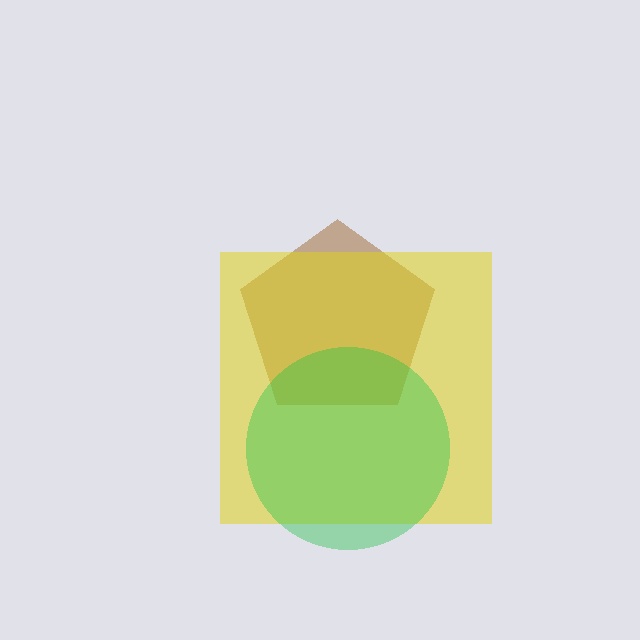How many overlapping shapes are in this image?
There are 3 overlapping shapes in the image.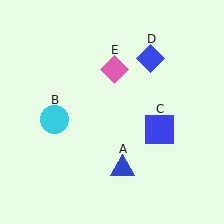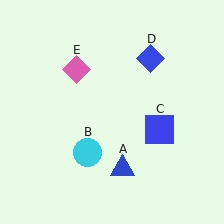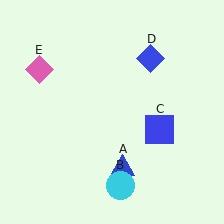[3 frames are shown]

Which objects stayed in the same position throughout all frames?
Blue triangle (object A) and blue square (object C) and blue diamond (object D) remained stationary.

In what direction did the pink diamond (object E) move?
The pink diamond (object E) moved left.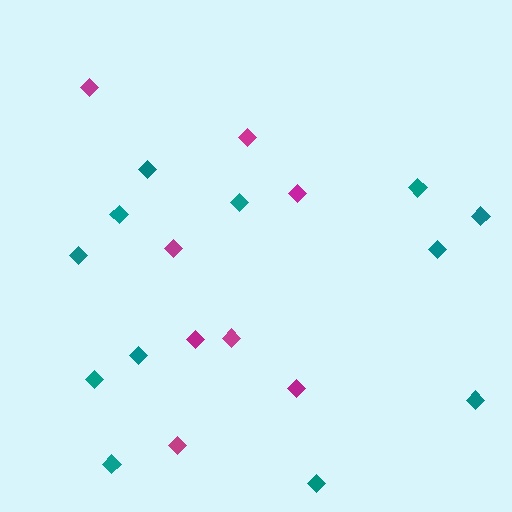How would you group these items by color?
There are 2 groups: one group of teal diamonds (12) and one group of magenta diamonds (8).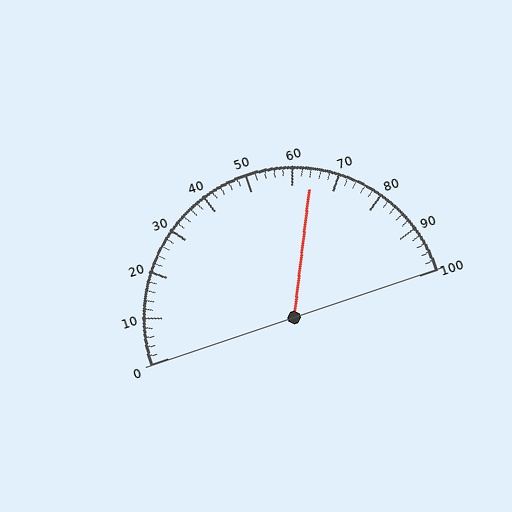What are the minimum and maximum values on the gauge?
The gauge ranges from 0 to 100.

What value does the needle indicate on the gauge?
The needle indicates approximately 64.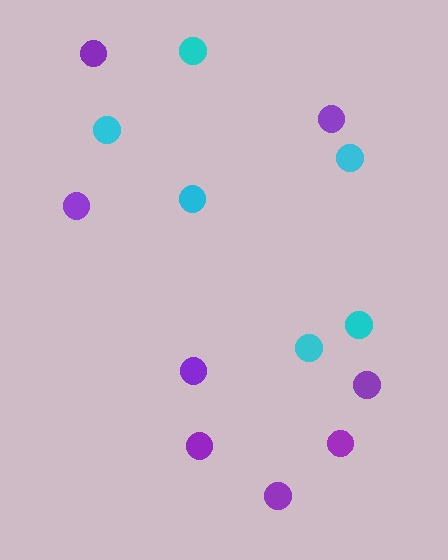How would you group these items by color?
There are 2 groups: one group of cyan circles (6) and one group of purple circles (8).